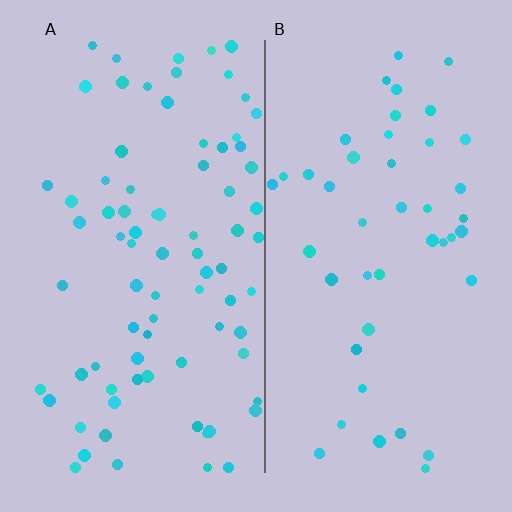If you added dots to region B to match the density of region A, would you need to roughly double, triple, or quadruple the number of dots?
Approximately double.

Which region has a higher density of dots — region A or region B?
A (the left).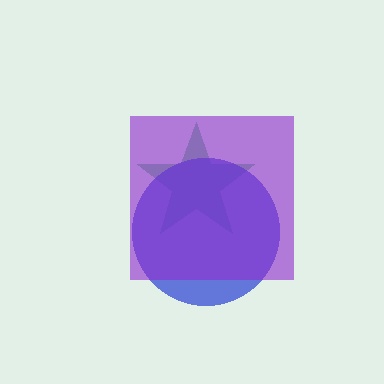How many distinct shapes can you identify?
There are 3 distinct shapes: a green star, a blue circle, a purple square.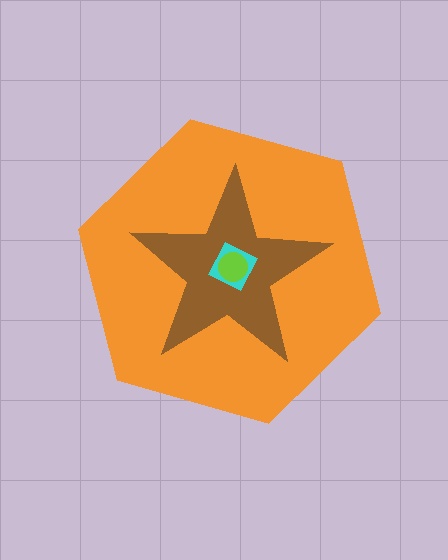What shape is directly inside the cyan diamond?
The lime circle.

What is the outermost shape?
The orange hexagon.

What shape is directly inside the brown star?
The cyan diamond.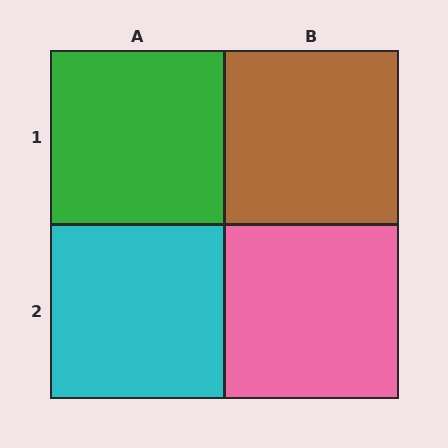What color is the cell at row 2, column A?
Cyan.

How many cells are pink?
1 cell is pink.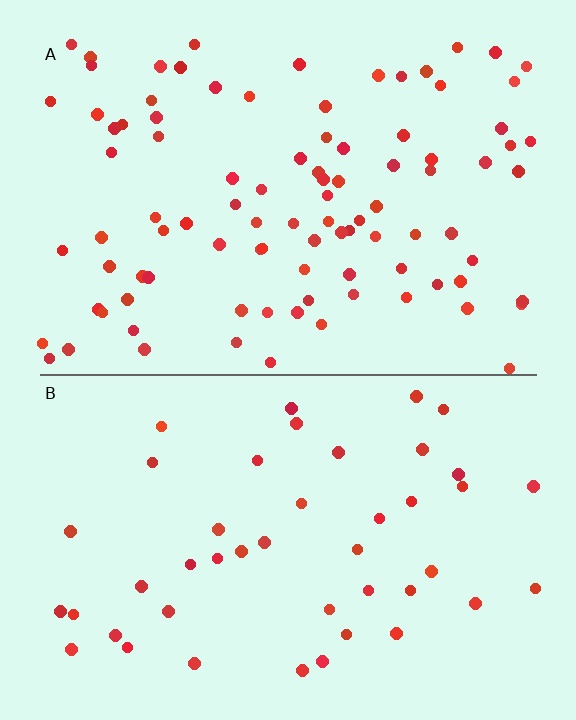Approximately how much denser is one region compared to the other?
Approximately 2.1× — region A over region B.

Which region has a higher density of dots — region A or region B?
A (the top).